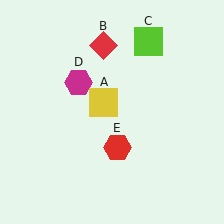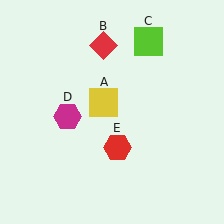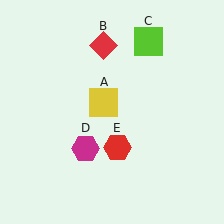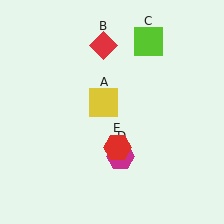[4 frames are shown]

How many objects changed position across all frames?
1 object changed position: magenta hexagon (object D).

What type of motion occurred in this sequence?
The magenta hexagon (object D) rotated counterclockwise around the center of the scene.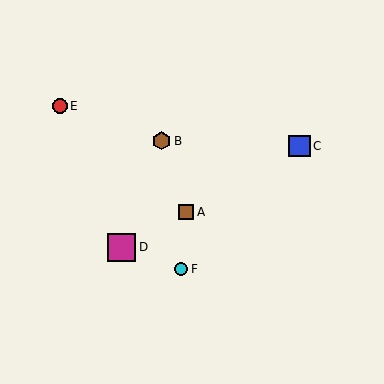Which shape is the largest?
The magenta square (labeled D) is the largest.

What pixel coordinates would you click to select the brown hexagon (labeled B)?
Click at (162, 141) to select the brown hexagon B.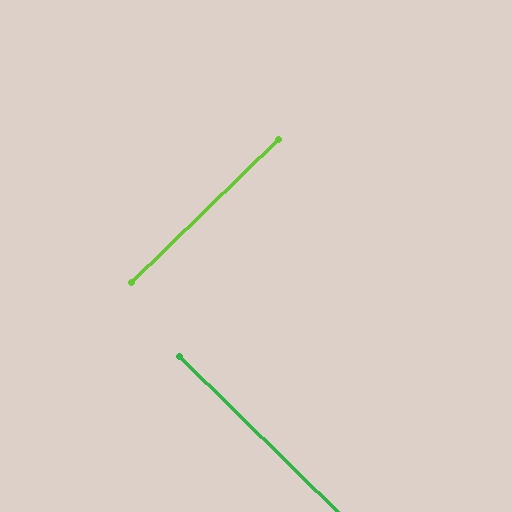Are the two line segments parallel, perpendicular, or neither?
Perpendicular — they meet at approximately 89°.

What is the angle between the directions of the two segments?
Approximately 89 degrees.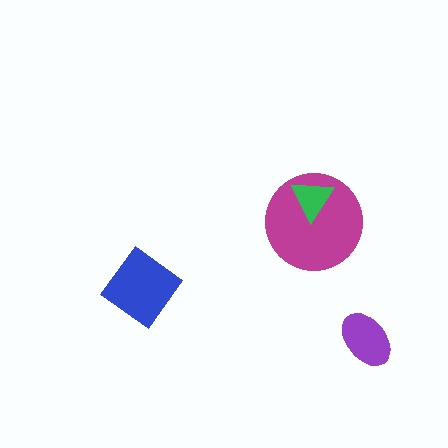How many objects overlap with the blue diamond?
0 objects overlap with the blue diamond.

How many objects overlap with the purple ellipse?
0 objects overlap with the purple ellipse.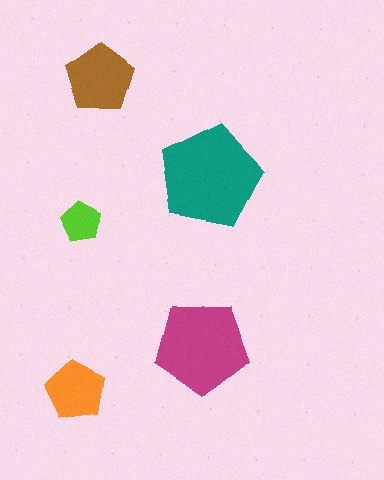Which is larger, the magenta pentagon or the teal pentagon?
The teal one.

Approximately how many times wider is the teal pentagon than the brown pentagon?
About 1.5 times wider.